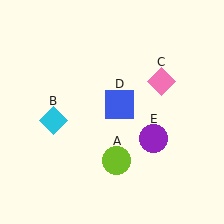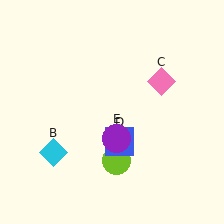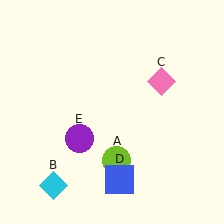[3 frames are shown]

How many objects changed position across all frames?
3 objects changed position: cyan diamond (object B), blue square (object D), purple circle (object E).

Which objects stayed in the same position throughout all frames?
Lime circle (object A) and pink diamond (object C) remained stationary.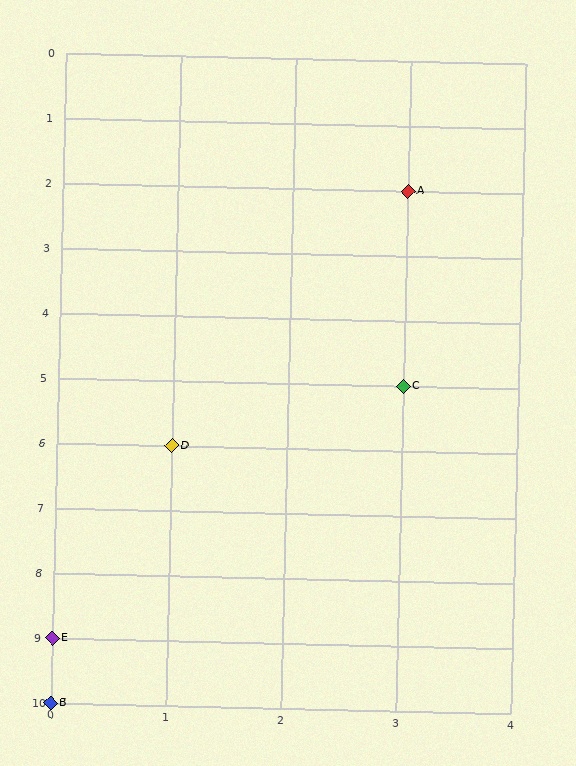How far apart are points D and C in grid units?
Points D and C are 2 columns and 1 row apart (about 2.2 grid units diagonally).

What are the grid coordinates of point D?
Point D is at grid coordinates (1, 6).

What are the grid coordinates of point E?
Point E is at grid coordinates (0, 9).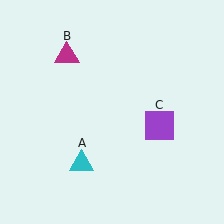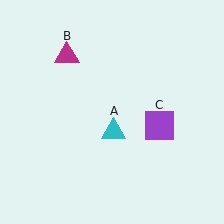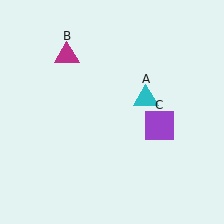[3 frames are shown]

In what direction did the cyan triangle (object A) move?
The cyan triangle (object A) moved up and to the right.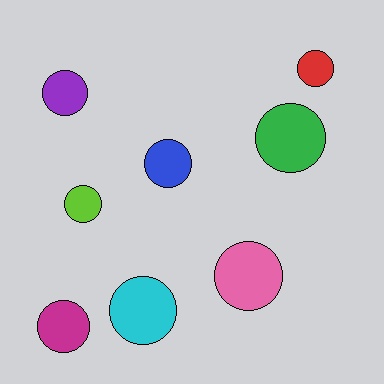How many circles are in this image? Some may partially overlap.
There are 8 circles.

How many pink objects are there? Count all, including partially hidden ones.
There is 1 pink object.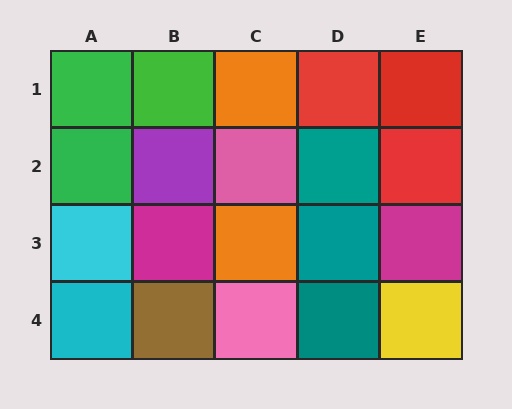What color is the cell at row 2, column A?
Green.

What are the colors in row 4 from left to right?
Cyan, brown, pink, teal, yellow.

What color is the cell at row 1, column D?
Red.